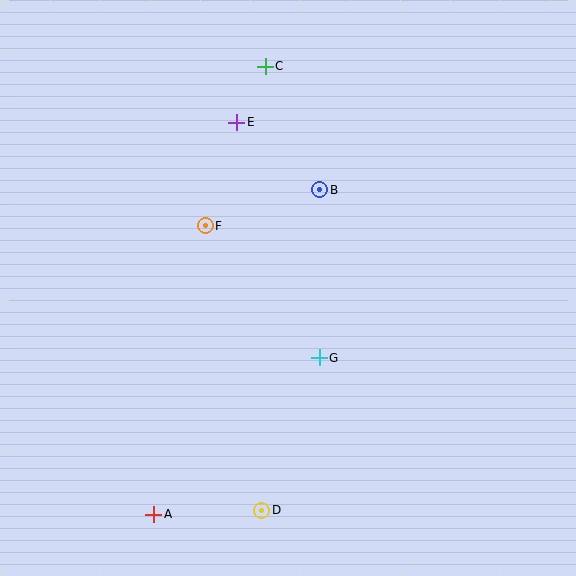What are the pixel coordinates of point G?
Point G is at (319, 358).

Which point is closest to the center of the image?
Point G at (319, 358) is closest to the center.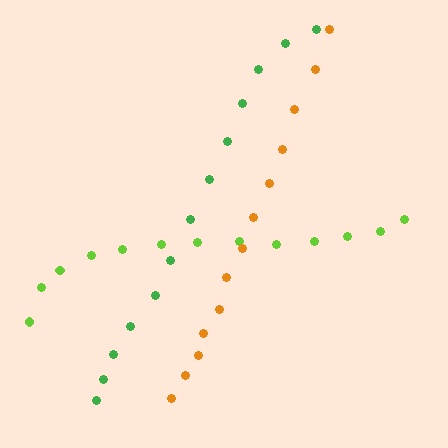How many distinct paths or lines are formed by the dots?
There are 3 distinct paths.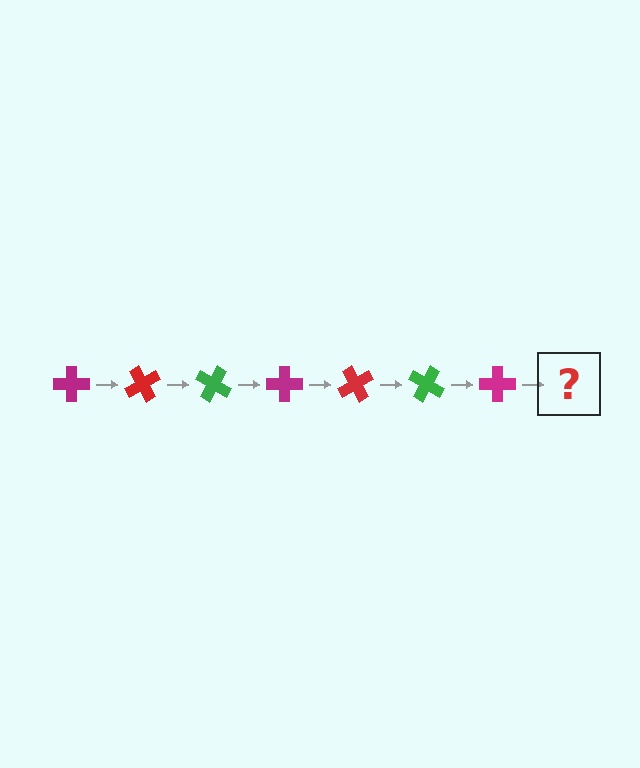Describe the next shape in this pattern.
It should be a red cross, rotated 420 degrees from the start.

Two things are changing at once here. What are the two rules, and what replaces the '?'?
The two rules are that it rotates 60 degrees each step and the color cycles through magenta, red, and green. The '?' should be a red cross, rotated 420 degrees from the start.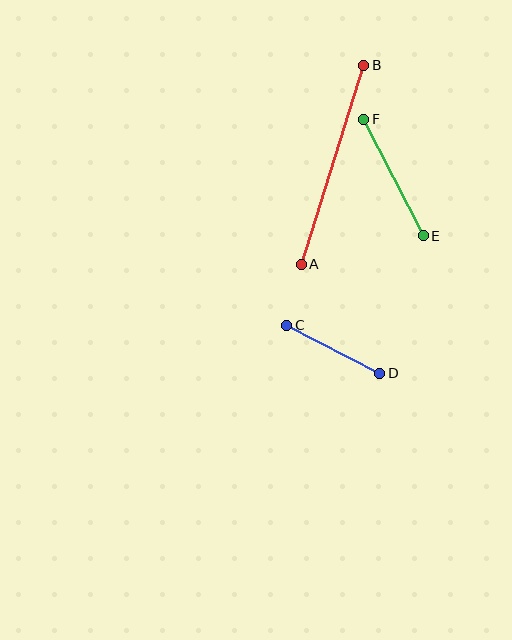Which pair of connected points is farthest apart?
Points A and B are farthest apart.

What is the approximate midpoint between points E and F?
The midpoint is at approximately (394, 177) pixels.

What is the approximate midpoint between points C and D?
The midpoint is at approximately (333, 349) pixels.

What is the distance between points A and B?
The distance is approximately 209 pixels.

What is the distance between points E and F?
The distance is approximately 131 pixels.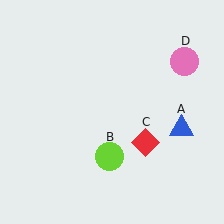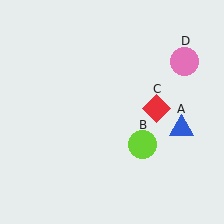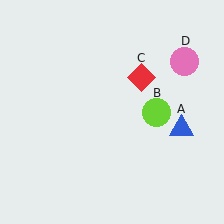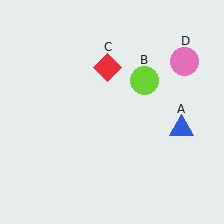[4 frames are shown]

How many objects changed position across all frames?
2 objects changed position: lime circle (object B), red diamond (object C).